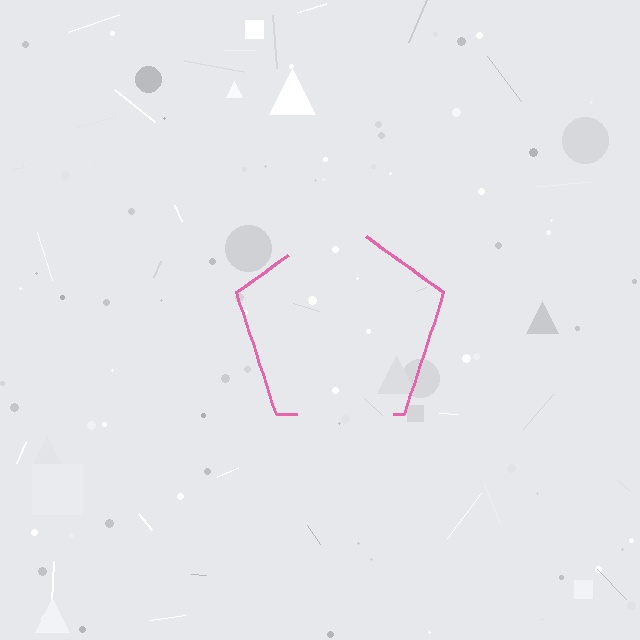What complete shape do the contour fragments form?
The contour fragments form a pentagon.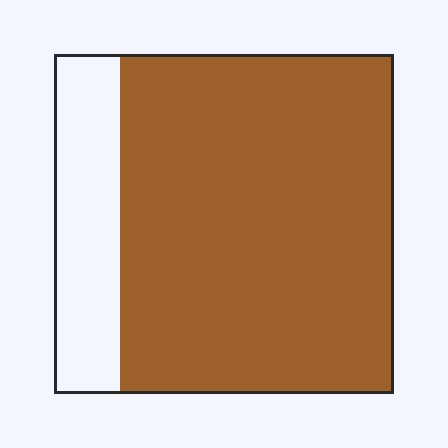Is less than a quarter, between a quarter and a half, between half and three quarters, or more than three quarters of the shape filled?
More than three quarters.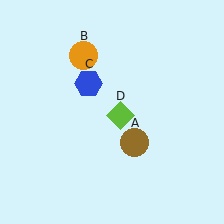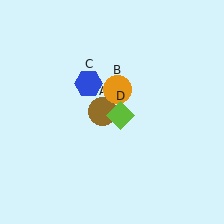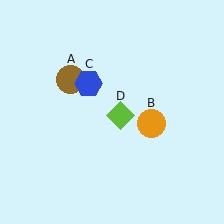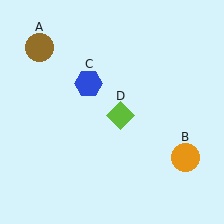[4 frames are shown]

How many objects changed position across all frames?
2 objects changed position: brown circle (object A), orange circle (object B).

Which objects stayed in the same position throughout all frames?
Blue hexagon (object C) and lime diamond (object D) remained stationary.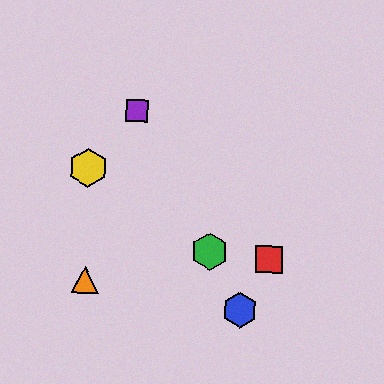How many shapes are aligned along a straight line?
3 shapes (the blue hexagon, the green hexagon, the purple square) are aligned along a straight line.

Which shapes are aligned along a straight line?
The blue hexagon, the green hexagon, the purple square are aligned along a straight line.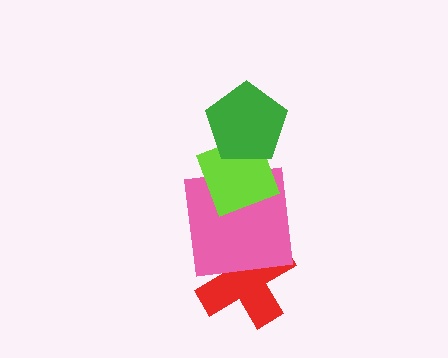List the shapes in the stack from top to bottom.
From top to bottom: the green pentagon, the lime diamond, the pink square, the red cross.